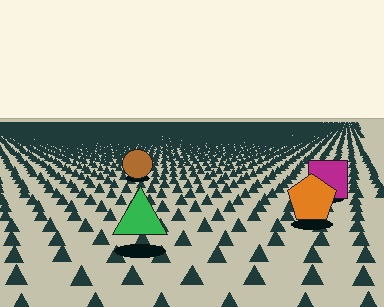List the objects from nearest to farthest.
From nearest to farthest: the green triangle, the orange pentagon, the magenta square, the brown circle.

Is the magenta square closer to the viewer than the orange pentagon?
No. The orange pentagon is closer — you can tell from the texture gradient: the ground texture is coarser near it.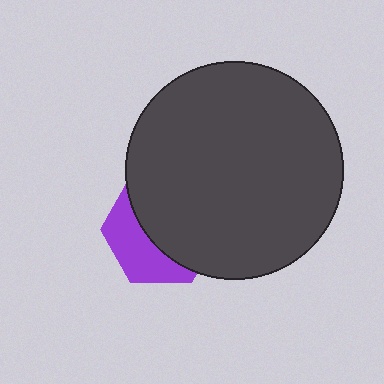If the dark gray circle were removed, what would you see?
You would see the complete purple hexagon.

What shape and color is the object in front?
The object in front is a dark gray circle.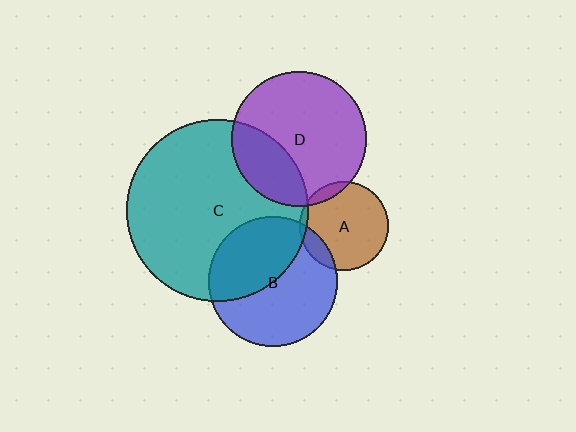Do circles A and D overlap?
Yes.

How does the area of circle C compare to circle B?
Approximately 2.0 times.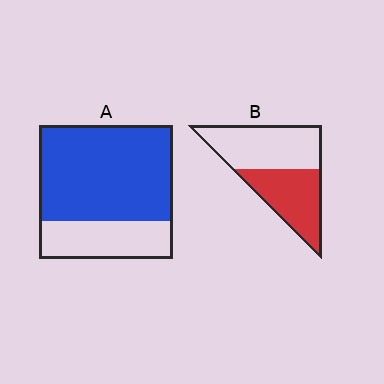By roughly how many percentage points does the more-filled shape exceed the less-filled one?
By roughly 25 percentage points (A over B).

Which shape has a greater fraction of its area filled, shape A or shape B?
Shape A.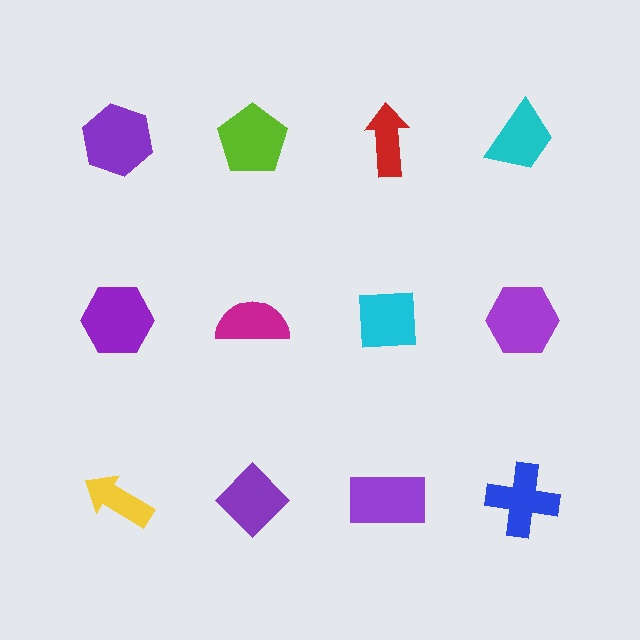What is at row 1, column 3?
A red arrow.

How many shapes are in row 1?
4 shapes.